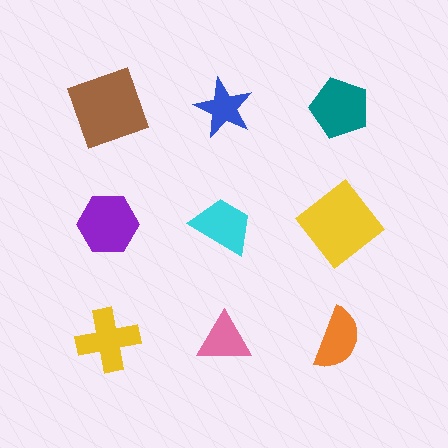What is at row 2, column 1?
A purple hexagon.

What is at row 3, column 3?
An orange semicircle.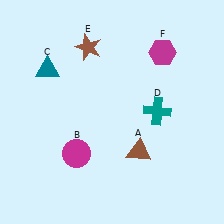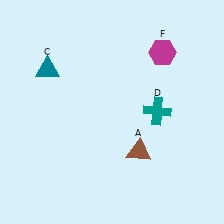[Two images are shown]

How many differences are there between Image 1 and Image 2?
There are 2 differences between the two images.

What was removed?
The magenta circle (B), the brown star (E) were removed in Image 2.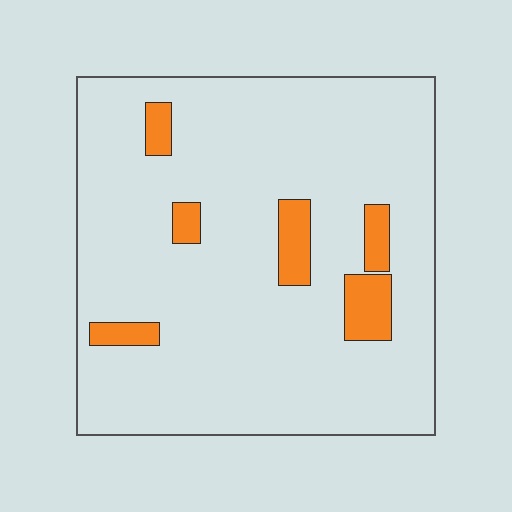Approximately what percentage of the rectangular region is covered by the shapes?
Approximately 10%.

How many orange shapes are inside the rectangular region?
6.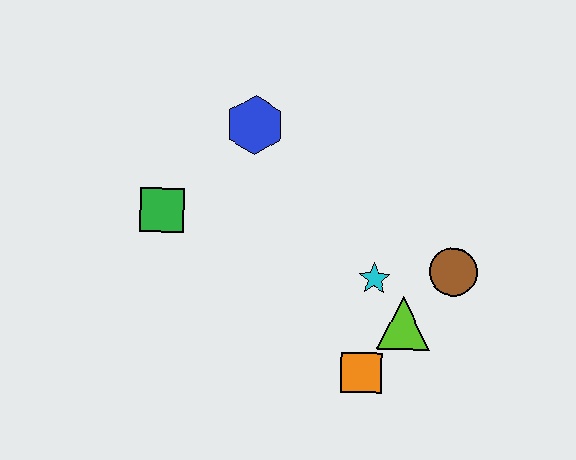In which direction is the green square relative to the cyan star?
The green square is to the left of the cyan star.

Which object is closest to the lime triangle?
The cyan star is closest to the lime triangle.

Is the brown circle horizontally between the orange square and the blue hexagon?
No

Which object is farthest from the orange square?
The blue hexagon is farthest from the orange square.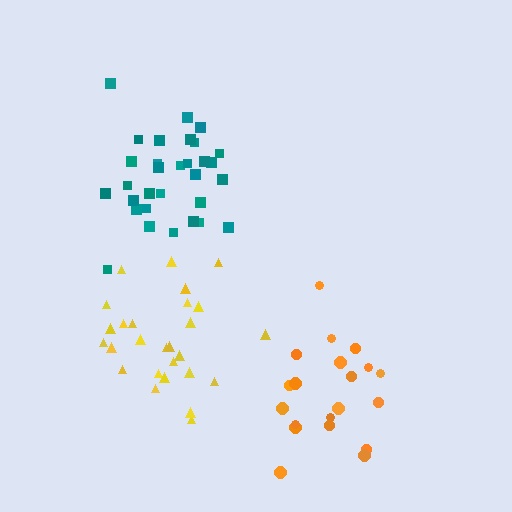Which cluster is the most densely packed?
Teal.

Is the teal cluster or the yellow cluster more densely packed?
Teal.